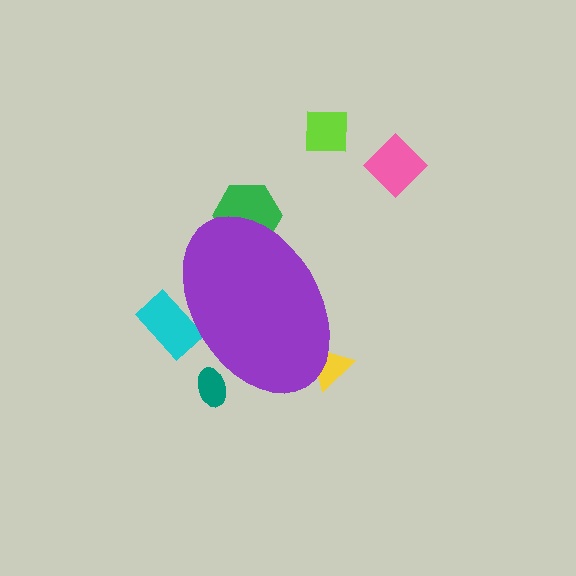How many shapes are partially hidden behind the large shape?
4 shapes are partially hidden.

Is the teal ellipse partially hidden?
Yes, the teal ellipse is partially hidden behind the purple ellipse.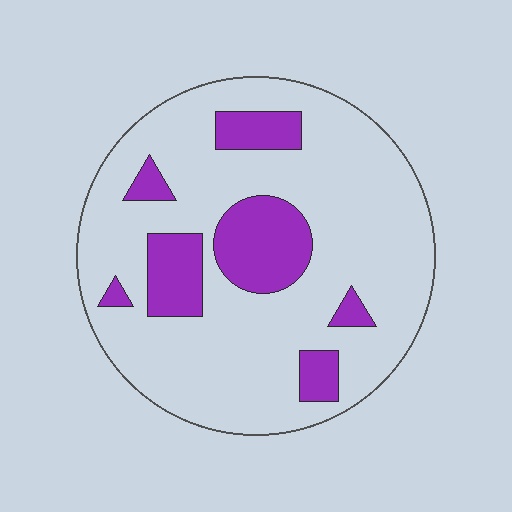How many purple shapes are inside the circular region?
7.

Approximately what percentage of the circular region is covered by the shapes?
Approximately 20%.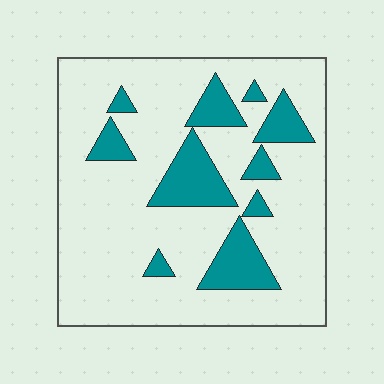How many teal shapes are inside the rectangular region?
10.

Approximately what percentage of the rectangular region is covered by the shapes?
Approximately 20%.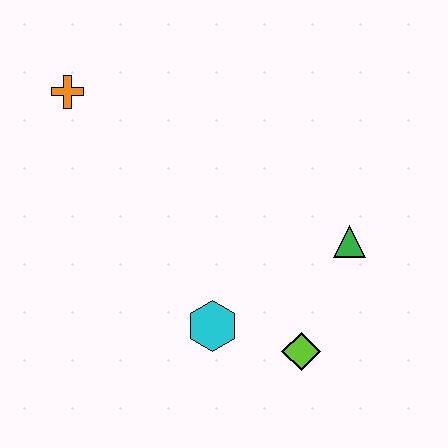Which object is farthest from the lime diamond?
The orange cross is farthest from the lime diamond.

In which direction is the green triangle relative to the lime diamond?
The green triangle is above the lime diamond.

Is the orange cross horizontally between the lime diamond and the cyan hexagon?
No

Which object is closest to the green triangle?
The lime diamond is closest to the green triangle.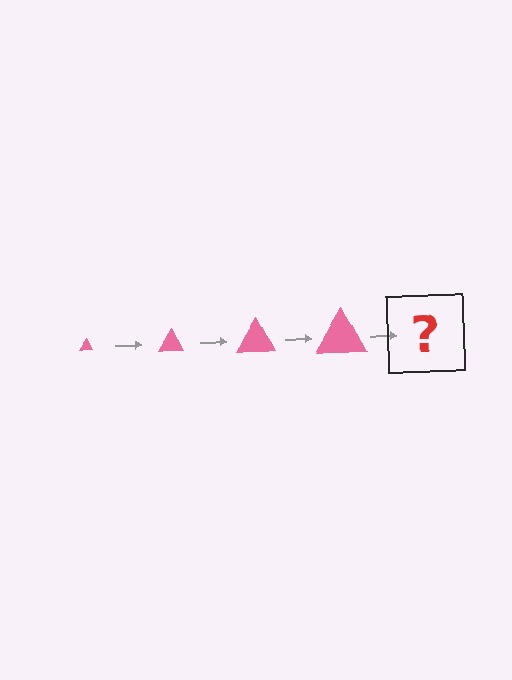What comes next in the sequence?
The next element should be a pink triangle, larger than the previous one.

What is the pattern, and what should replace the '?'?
The pattern is that the triangle gets progressively larger each step. The '?' should be a pink triangle, larger than the previous one.